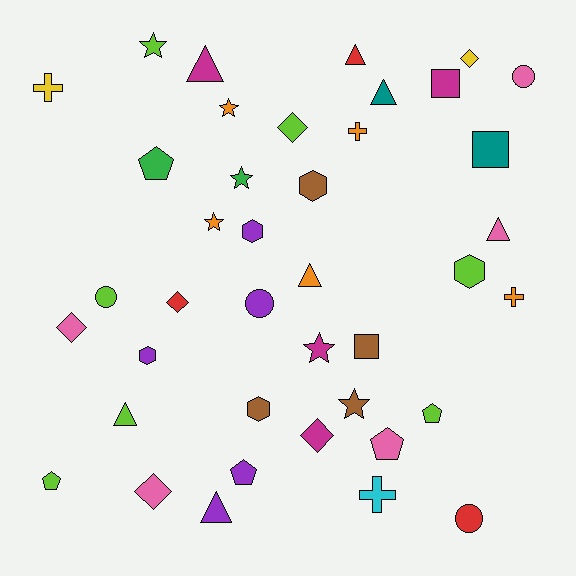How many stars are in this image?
There are 6 stars.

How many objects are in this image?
There are 40 objects.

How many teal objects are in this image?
There are 2 teal objects.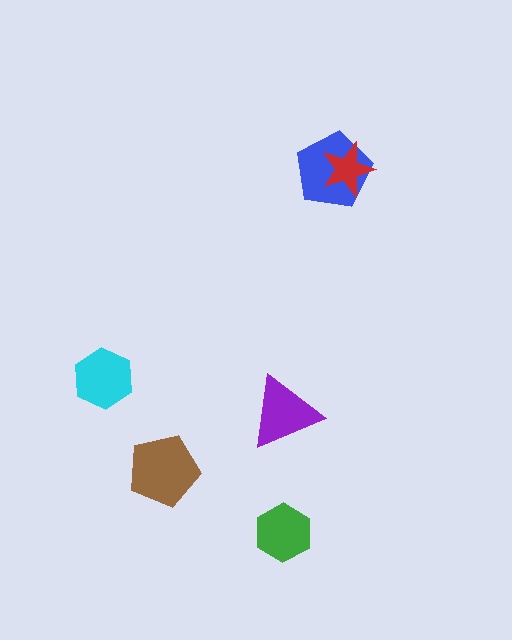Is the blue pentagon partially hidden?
Yes, it is partially covered by another shape.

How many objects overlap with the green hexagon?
0 objects overlap with the green hexagon.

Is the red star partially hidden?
No, no other shape covers it.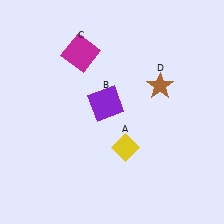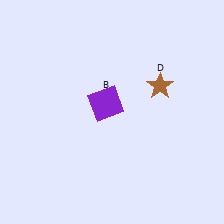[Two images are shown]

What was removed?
The magenta square (C), the yellow diamond (A) were removed in Image 2.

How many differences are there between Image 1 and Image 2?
There are 2 differences between the two images.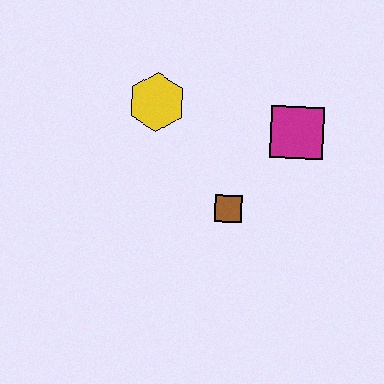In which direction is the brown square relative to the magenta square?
The brown square is below the magenta square.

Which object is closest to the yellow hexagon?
The brown square is closest to the yellow hexagon.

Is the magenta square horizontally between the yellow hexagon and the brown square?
No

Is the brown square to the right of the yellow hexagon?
Yes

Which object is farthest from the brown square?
The yellow hexagon is farthest from the brown square.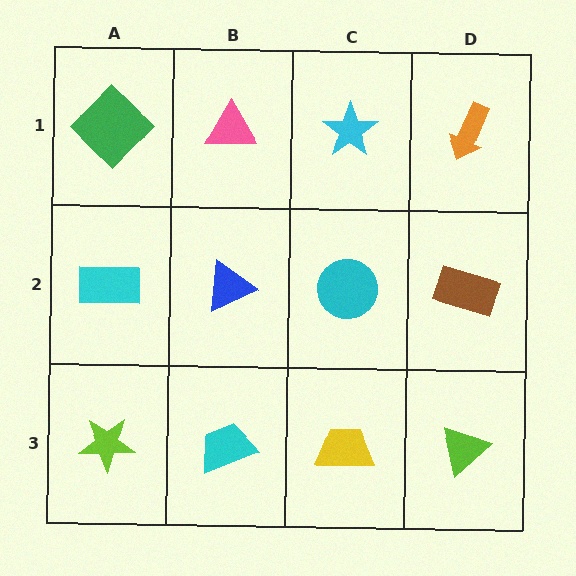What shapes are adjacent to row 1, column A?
A cyan rectangle (row 2, column A), a pink triangle (row 1, column B).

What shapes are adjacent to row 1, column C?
A cyan circle (row 2, column C), a pink triangle (row 1, column B), an orange arrow (row 1, column D).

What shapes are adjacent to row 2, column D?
An orange arrow (row 1, column D), a lime triangle (row 3, column D), a cyan circle (row 2, column C).